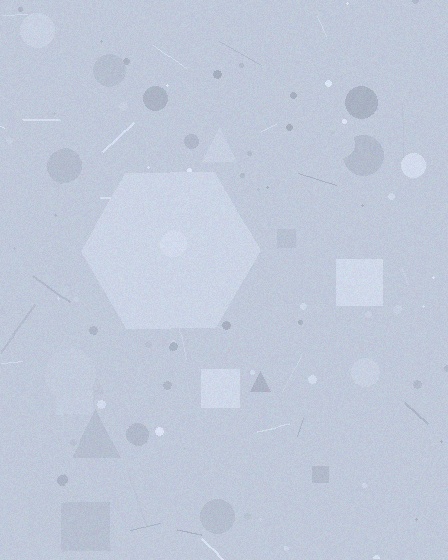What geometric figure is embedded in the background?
A hexagon is embedded in the background.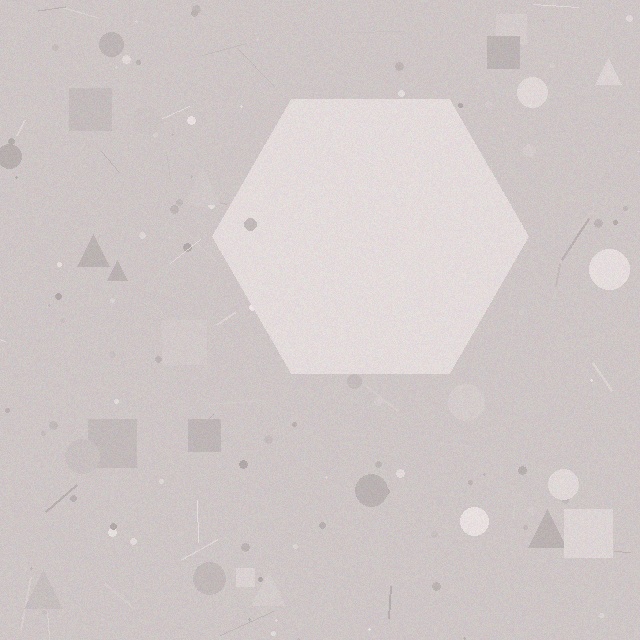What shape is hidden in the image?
A hexagon is hidden in the image.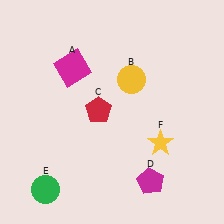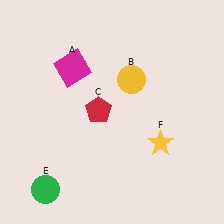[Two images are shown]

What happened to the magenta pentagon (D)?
The magenta pentagon (D) was removed in Image 2. It was in the bottom-right area of Image 1.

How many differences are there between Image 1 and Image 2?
There is 1 difference between the two images.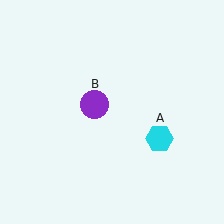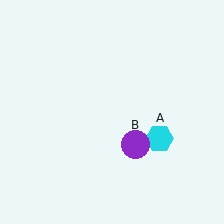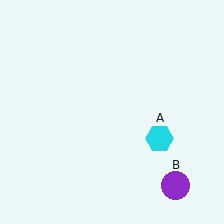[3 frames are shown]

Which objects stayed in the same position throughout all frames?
Cyan hexagon (object A) remained stationary.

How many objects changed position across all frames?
1 object changed position: purple circle (object B).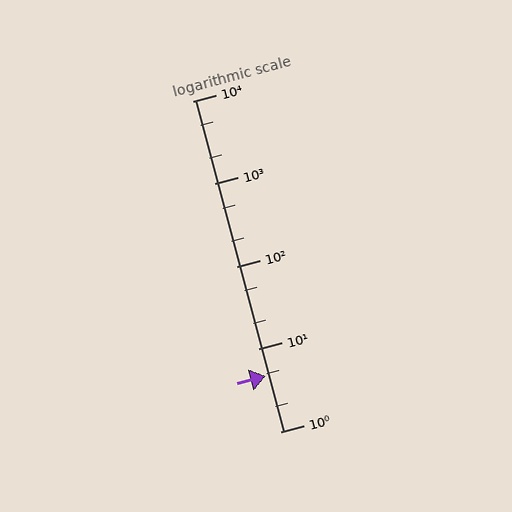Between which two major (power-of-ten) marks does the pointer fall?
The pointer is between 1 and 10.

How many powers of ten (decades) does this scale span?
The scale spans 4 decades, from 1 to 10000.